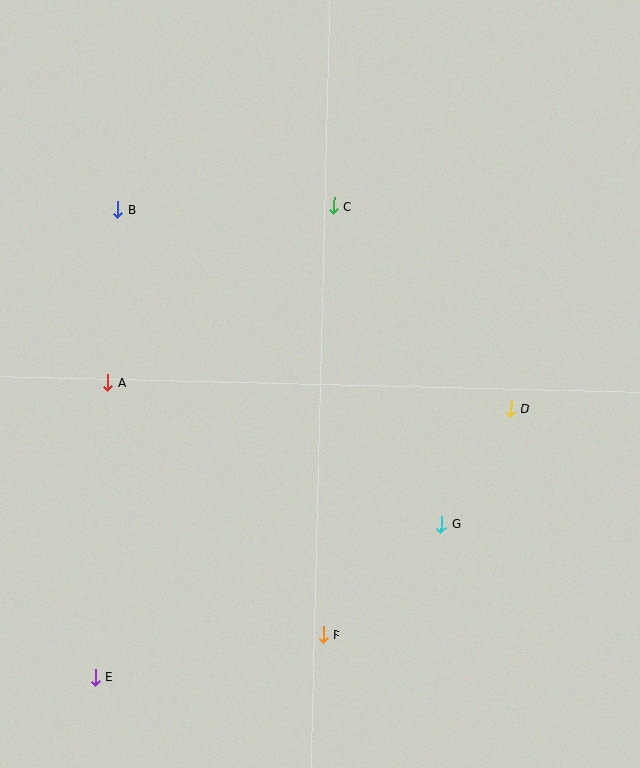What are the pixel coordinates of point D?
Point D is at (511, 408).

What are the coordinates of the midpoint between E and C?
The midpoint between E and C is at (214, 441).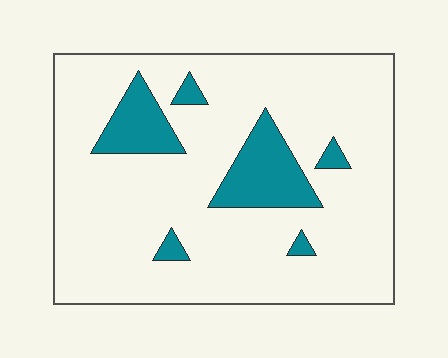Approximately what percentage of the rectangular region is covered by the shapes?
Approximately 15%.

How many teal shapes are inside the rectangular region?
6.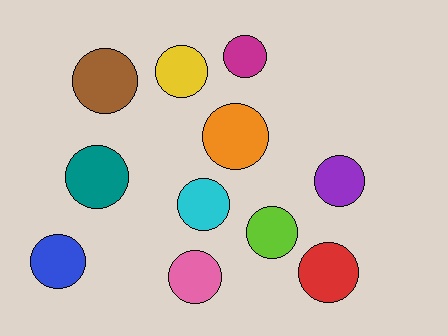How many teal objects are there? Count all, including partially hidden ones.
There is 1 teal object.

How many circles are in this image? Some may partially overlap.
There are 11 circles.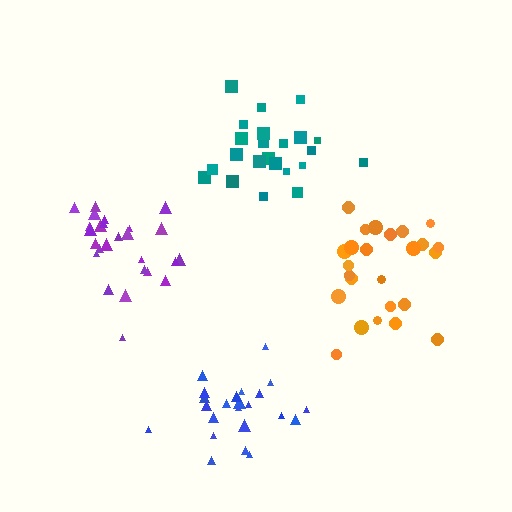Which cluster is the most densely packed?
Blue.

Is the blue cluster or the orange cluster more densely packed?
Blue.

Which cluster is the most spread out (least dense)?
Orange.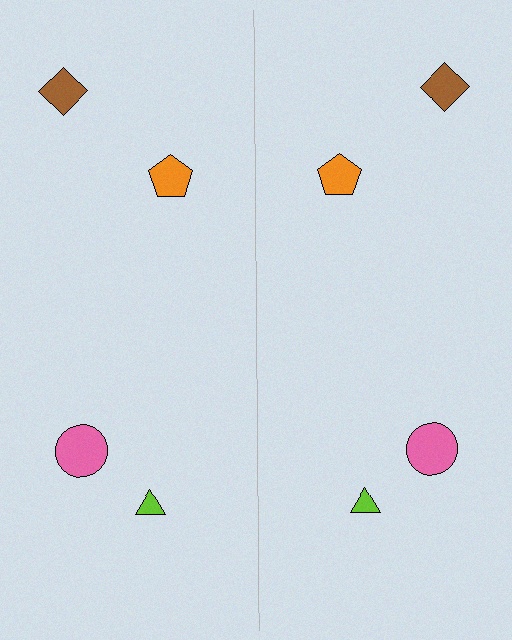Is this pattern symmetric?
Yes, this pattern has bilateral (reflection) symmetry.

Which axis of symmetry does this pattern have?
The pattern has a vertical axis of symmetry running through the center of the image.